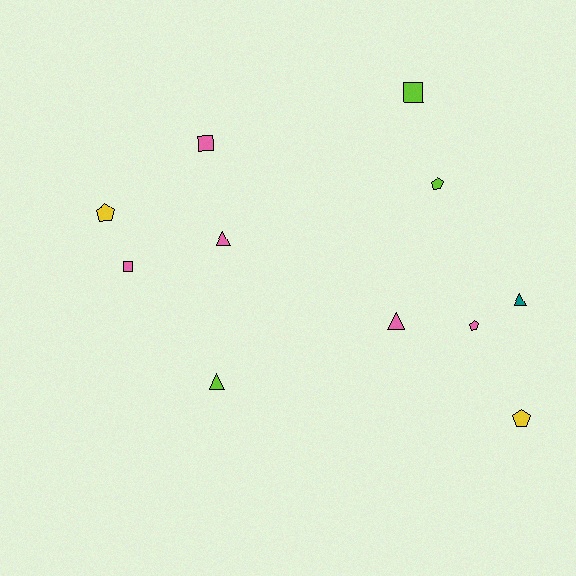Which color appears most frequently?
Pink, with 5 objects.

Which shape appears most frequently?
Triangle, with 4 objects.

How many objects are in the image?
There are 11 objects.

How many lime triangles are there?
There is 1 lime triangle.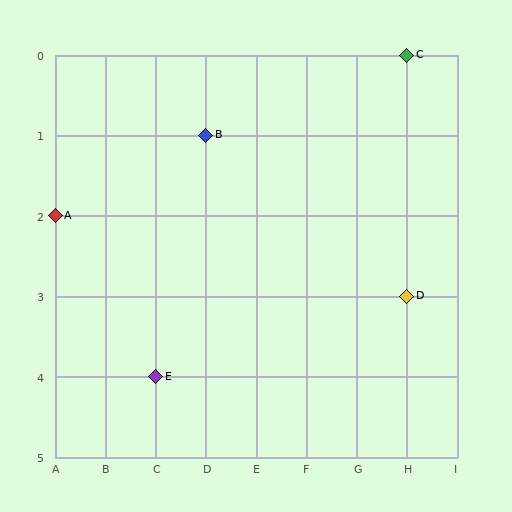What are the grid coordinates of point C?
Point C is at grid coordinates (H, 0).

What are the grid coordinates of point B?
Point B is at grid coordinates (D, 1).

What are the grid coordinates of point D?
Point D is at grid coordinates (H, 3).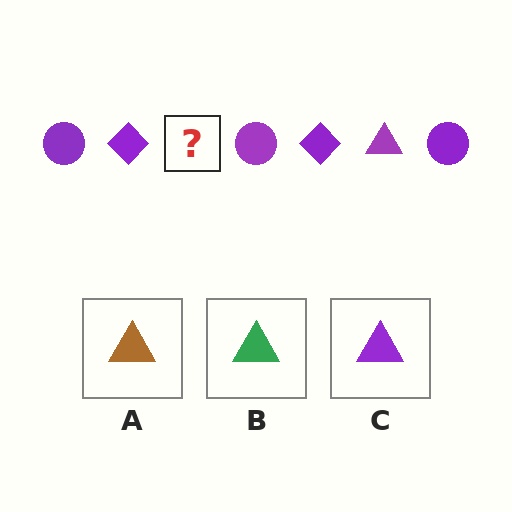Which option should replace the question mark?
Option C.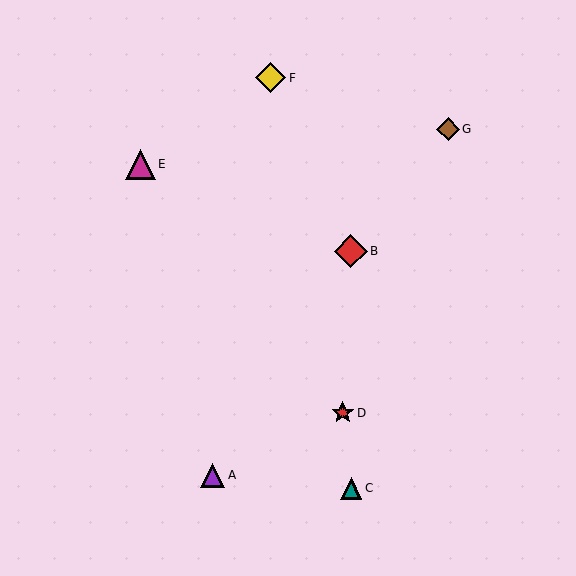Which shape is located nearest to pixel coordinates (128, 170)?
The magenta triangle (labeled E) at (141, 164) is nearest to that location.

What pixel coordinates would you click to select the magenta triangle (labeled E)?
Click at (141, 164) to select the magenta triangle E.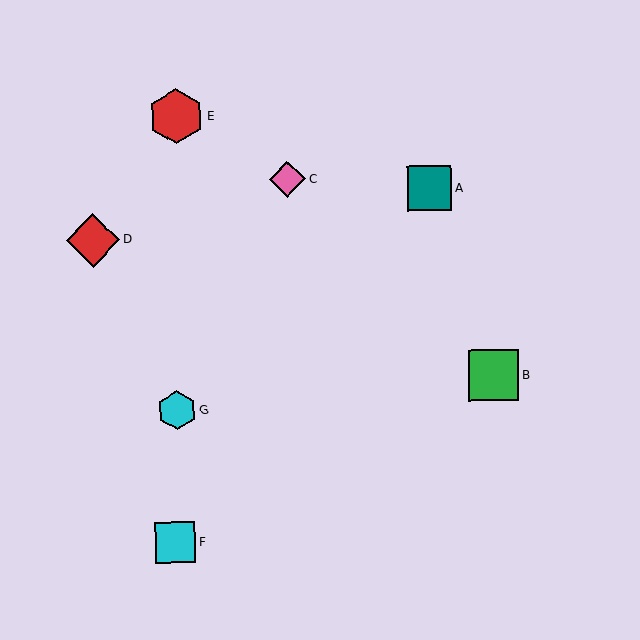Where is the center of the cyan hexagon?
The center of the cyan hexagon is at (177, 410).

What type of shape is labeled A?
Shape A is a teal square.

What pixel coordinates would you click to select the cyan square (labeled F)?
Click at (175, 543) to select the cyan square F.